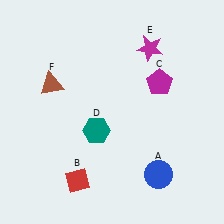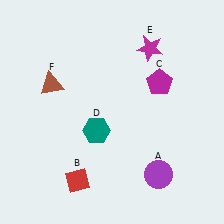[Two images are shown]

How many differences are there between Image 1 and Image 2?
There is 1 difference between the two images.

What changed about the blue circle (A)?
In Image 1, A is blue. In Image 2, it changed to purple.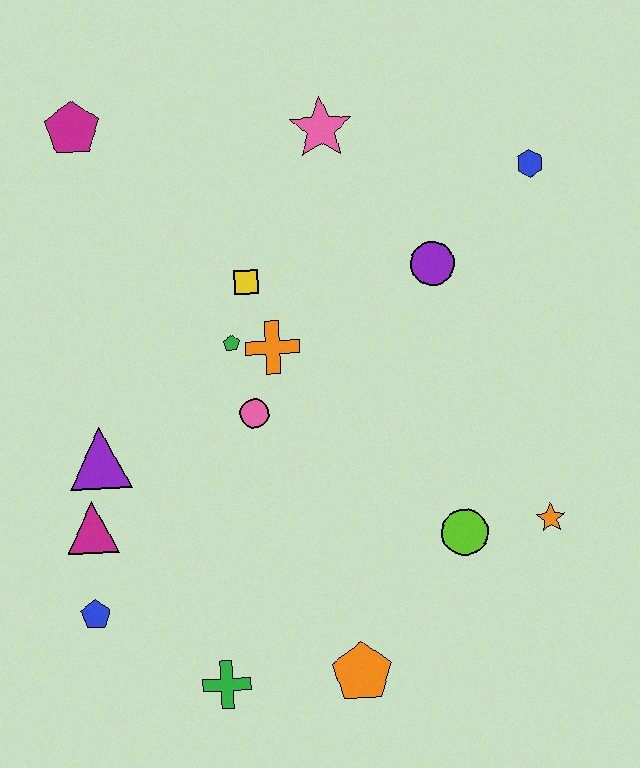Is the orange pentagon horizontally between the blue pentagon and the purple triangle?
No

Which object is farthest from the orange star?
The magenta pentagon is farthest from the orange star.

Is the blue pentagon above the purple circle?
No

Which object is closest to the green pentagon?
The orange cross is closest to the green pentagon.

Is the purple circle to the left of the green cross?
No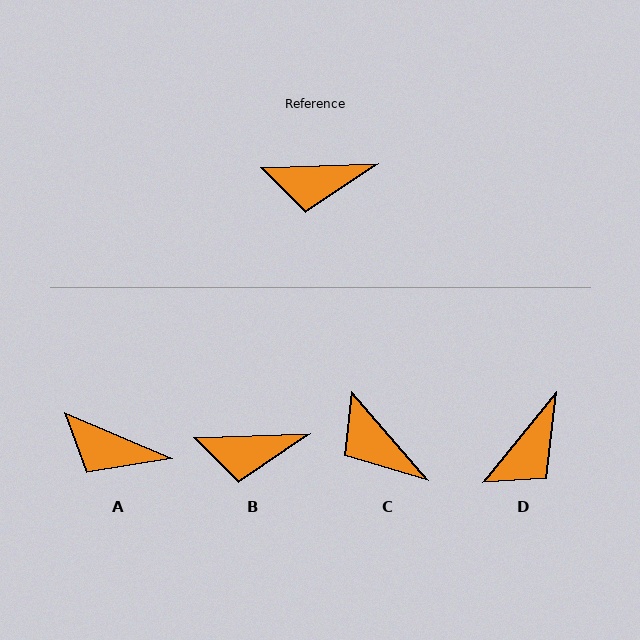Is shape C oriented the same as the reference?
No, it is off by about 51 degrees.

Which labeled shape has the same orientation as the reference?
B.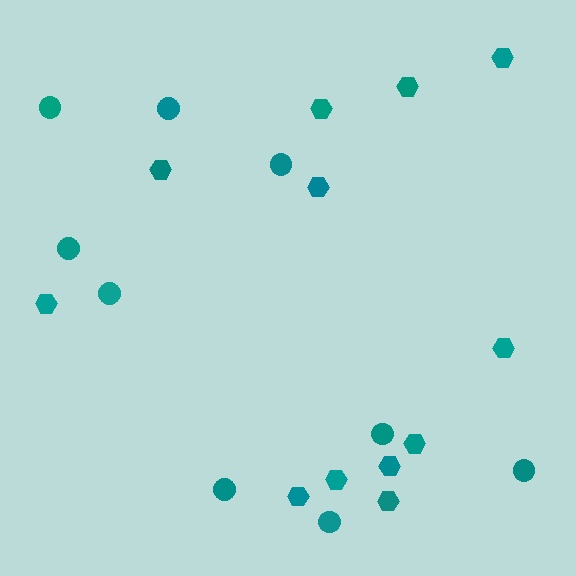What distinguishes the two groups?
There are 2 groups: one group of circles (9) and one group of hexagons (12).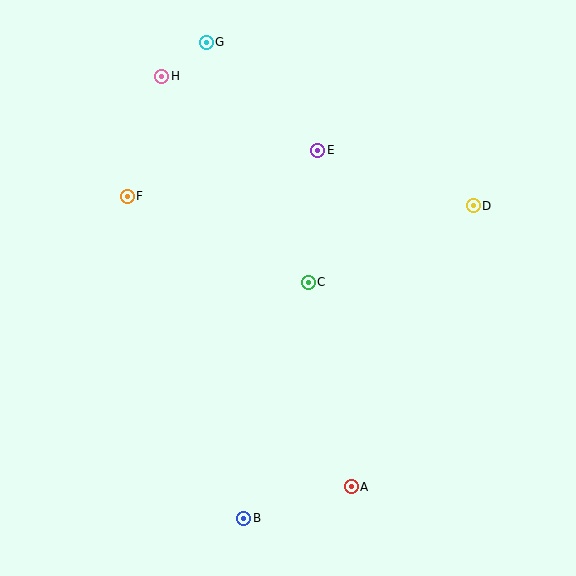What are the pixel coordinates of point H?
Point H is at (162, 76).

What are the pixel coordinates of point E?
Point E is at (318, 150).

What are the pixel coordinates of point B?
Point B is at (244, 518).